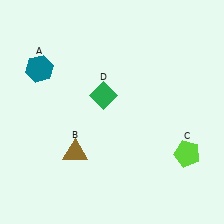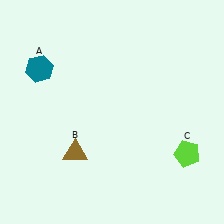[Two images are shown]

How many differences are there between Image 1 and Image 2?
There is 1 difference between the two images.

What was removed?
The green diamond (D) was removed in Image 2.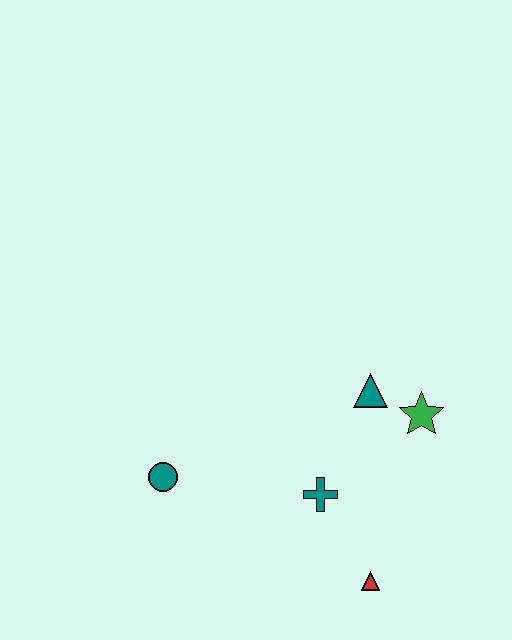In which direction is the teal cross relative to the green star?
The teal cross is to the left of the green star.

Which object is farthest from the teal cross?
The teal circle is farthest from the teal cross.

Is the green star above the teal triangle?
No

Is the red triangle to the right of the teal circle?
Yes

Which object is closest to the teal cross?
The red triangle is closest to the teal cross.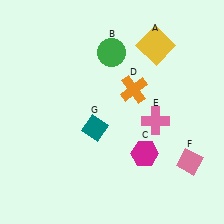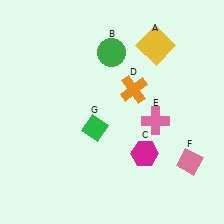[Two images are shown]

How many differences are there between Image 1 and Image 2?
There is 1 difference between the two images.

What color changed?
The diamond (G) changed from teal in Image 1 to green in Image 2.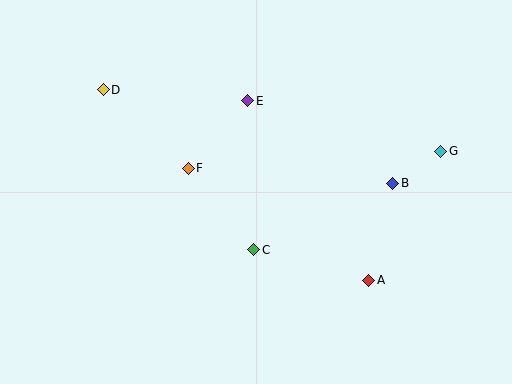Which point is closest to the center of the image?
Point C at (254, 250) is closest to the center.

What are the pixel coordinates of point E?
Point E is at (248, 101).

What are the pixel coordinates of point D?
Point D is at (103, 90).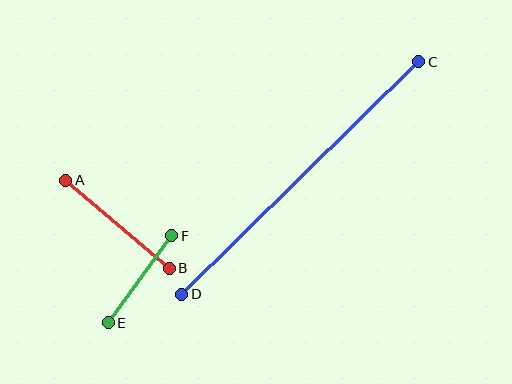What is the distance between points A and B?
The distance is approximately 136 pixels.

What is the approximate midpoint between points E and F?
The midpoint is at approximately (140, 279) pixels.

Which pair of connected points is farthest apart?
Points C and D are farthest apart.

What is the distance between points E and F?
The distance is approximately 108 pixels.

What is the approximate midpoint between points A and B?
The midpoint is at approximately (117, 224) pixels.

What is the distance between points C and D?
The distance is approximately 332 pixels.